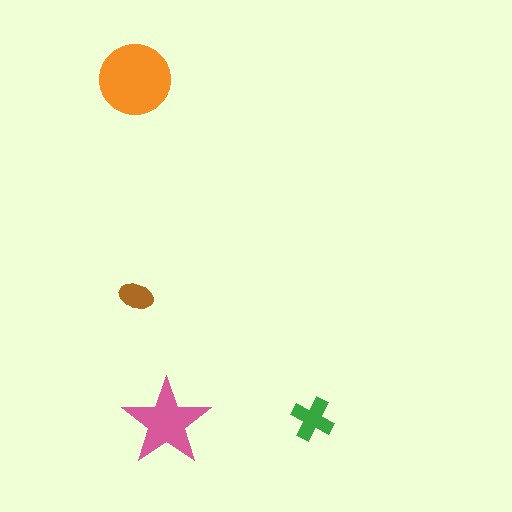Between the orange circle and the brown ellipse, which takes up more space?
The orange circle.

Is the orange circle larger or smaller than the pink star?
Larger.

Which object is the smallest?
The brown ellipse.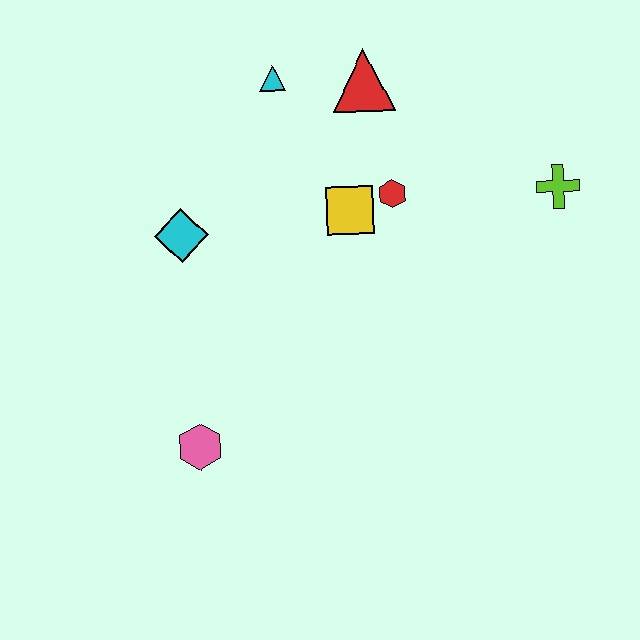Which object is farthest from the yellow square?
The pink hexagon is farthest from the yellow square.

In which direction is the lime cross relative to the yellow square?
The lime cross is to the right of the yellow square.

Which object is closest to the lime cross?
The red hexagon is closest to the lime cross.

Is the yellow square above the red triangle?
No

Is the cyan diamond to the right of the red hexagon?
No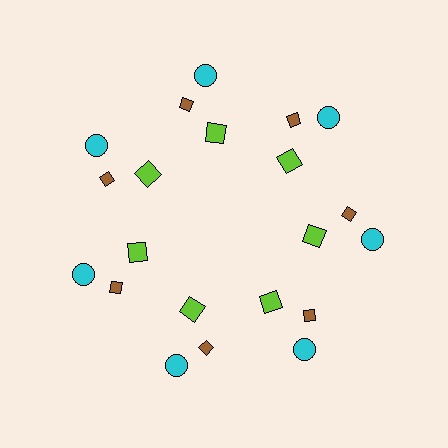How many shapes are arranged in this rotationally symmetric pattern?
There are 21 shapes, arranged in 7 groups of 3.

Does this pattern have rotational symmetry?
Yes, this pattern has 7-fold rotational symmetry. It looks the same after rotating 51 degrees around the center.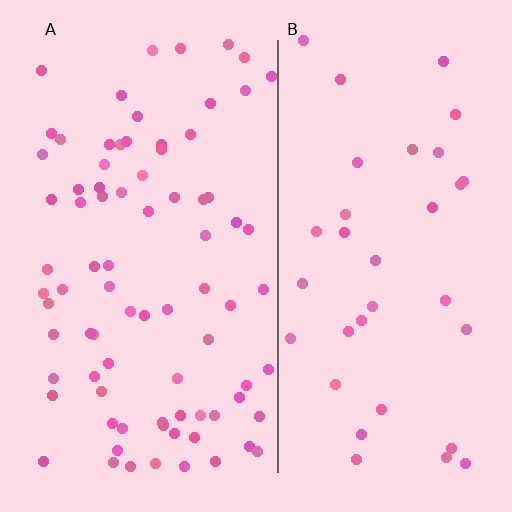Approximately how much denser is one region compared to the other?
Approximately 2.3× — region A over region B.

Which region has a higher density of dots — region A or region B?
A (the left).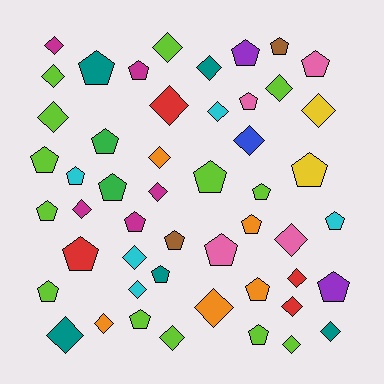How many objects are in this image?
There are 50 objects.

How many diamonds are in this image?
There are 24 diamonds.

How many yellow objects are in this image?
There are 2 yellow objects.